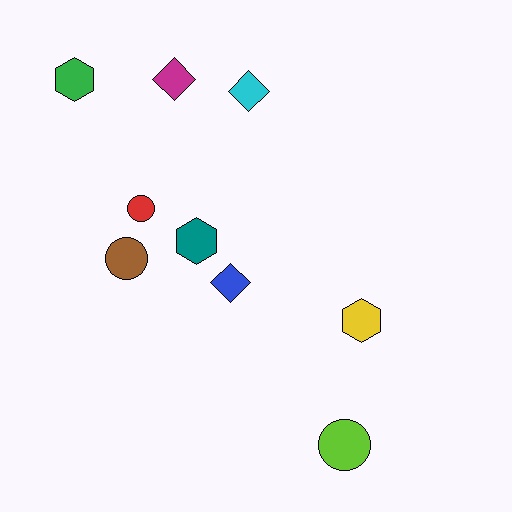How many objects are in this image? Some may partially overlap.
There are 9 objects.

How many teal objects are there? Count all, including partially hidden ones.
There is 1 teal object.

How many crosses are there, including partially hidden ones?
There are no crosses.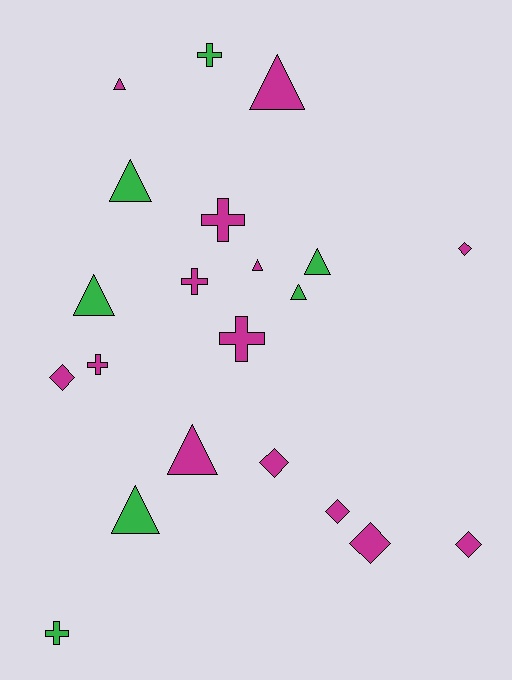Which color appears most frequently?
Magenta, with 14 objects.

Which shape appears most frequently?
Triangle, with 9 objects.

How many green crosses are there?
There are 2 green crosses.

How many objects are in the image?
There are 21 objects.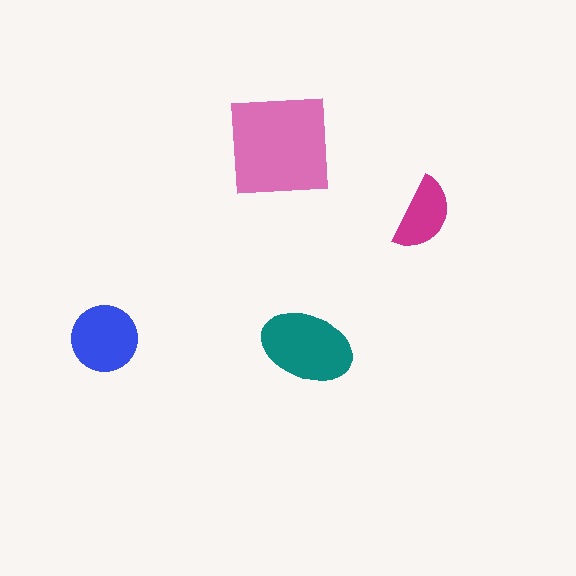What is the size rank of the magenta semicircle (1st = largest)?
4th.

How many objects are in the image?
There are 4 objects in the image.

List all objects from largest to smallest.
The pink square, the teal ellipse, the blue circle, the magenta semicircle.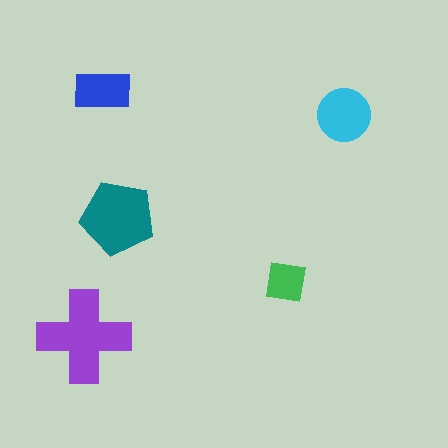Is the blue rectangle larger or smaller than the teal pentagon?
Smaller.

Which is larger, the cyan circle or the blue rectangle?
The cyan circle.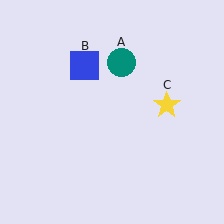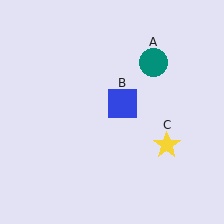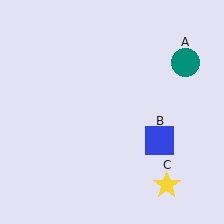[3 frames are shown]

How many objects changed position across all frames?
3 objects changed position: teal circle (object A), blue square (object B), yellow star (object C).